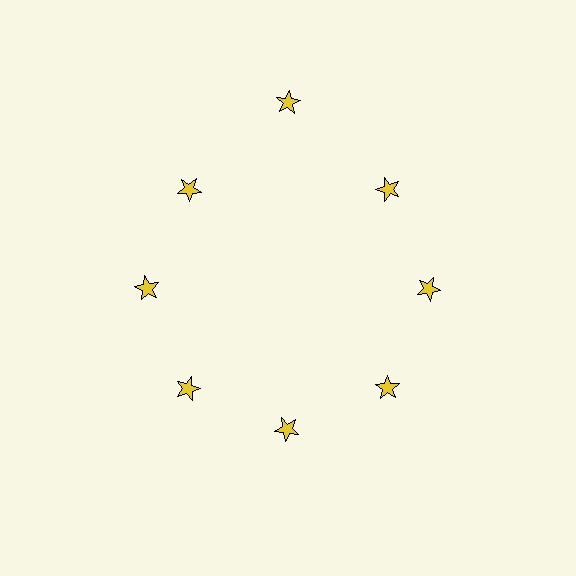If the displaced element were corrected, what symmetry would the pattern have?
It would have 8-fold rotational symmetry — the pattern would map onto itself every 45 degrees.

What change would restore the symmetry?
The symmetry would be restored by moving it inward, back onto the ring so that all 8 stars sit at equal angles and equal distance from the center.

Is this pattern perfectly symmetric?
No. The 8 yellow stars are arranged in a ring, but one element near the 12 o'clock position is pushed outward from the center, breaking the 8-fold rotational symmetry.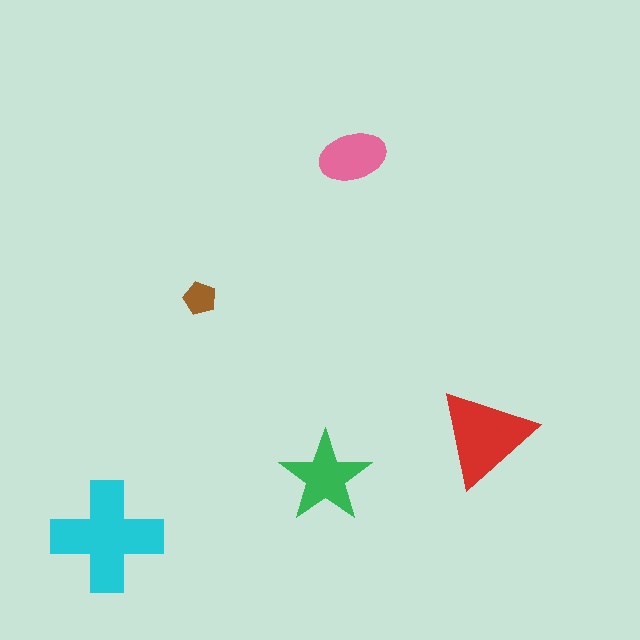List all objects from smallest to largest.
The brown pentagon, the pink ellipse, the green star, the red triangle, the cyan cross.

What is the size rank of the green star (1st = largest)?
3rd.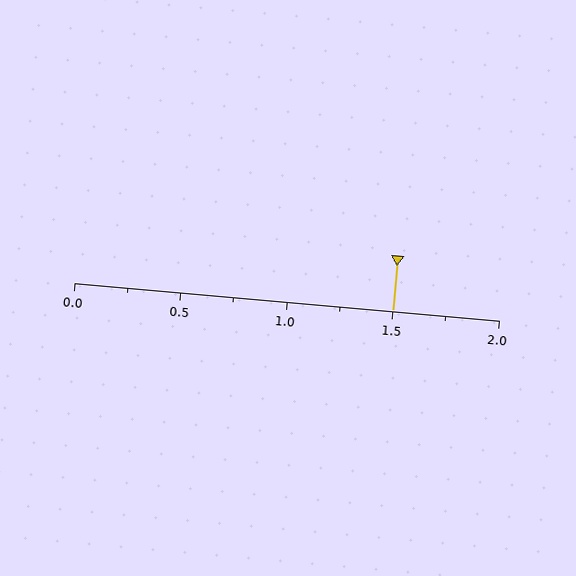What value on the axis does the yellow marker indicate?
The marker indicates approximately 1.5.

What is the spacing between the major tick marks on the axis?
The major ticks are spaced 0.5 apart.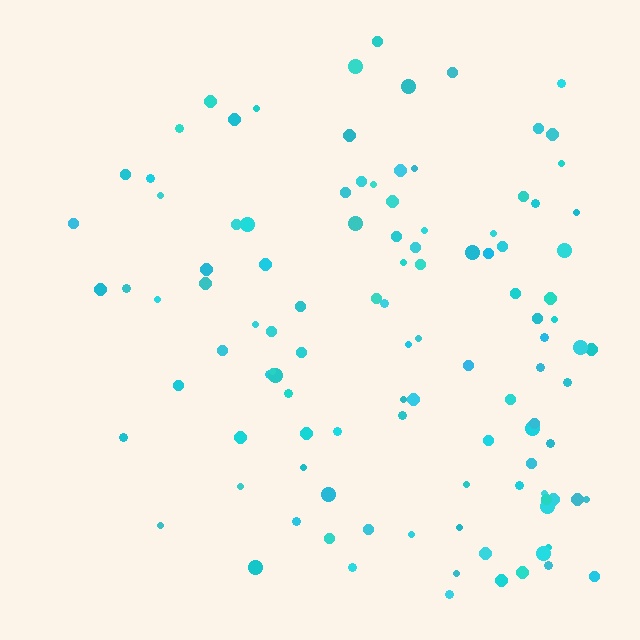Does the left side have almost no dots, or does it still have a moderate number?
Still a moderate number, just noticeably fewer than the right.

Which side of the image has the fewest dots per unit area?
The left.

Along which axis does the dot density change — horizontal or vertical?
Horizontal.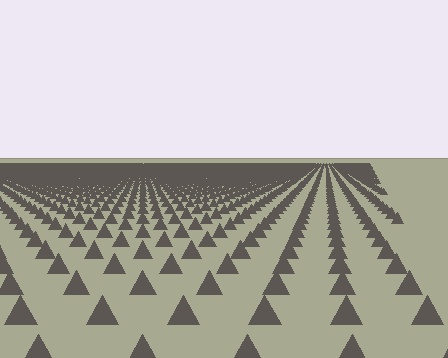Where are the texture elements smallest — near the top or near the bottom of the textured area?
Near the top.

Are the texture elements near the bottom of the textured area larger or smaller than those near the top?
Larger. Near the bottom, elements are closer to the viewer and appear at a bigger on-screen size.